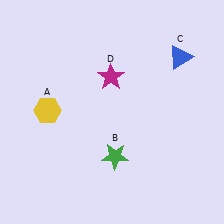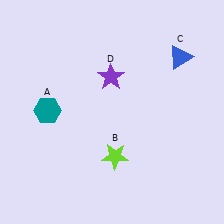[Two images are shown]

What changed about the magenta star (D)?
In Image 1, D is magenta. In Image 2, it changed to purple.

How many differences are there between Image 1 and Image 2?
There are 3 differences between the two images.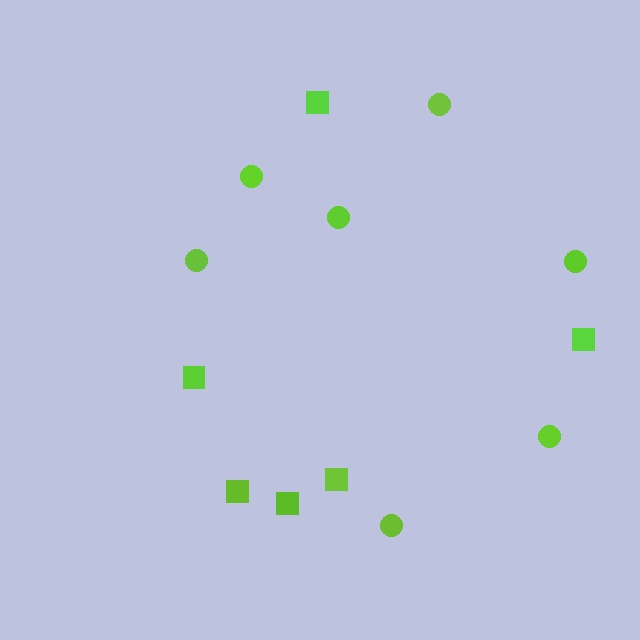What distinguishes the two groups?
There are 2 groups: one group of circles (7) and one group of squares (6).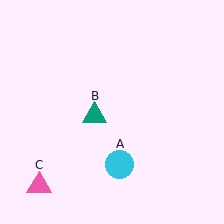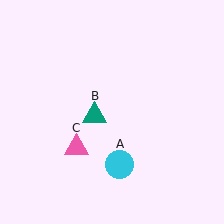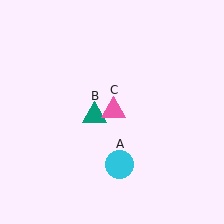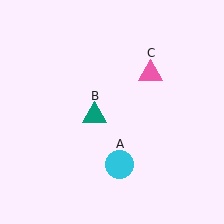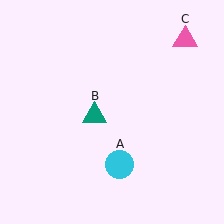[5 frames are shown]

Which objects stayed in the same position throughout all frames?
Cyan circle (object A) and teal triangle (object B) remained stationary.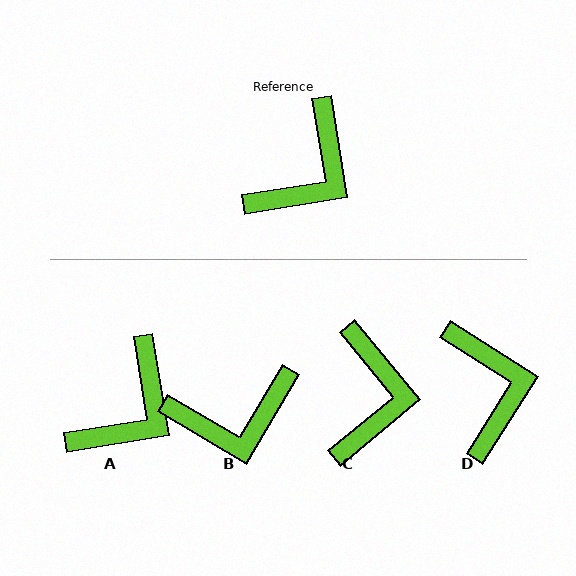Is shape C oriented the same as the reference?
No, it is off by about 30 degrees.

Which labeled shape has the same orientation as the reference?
A.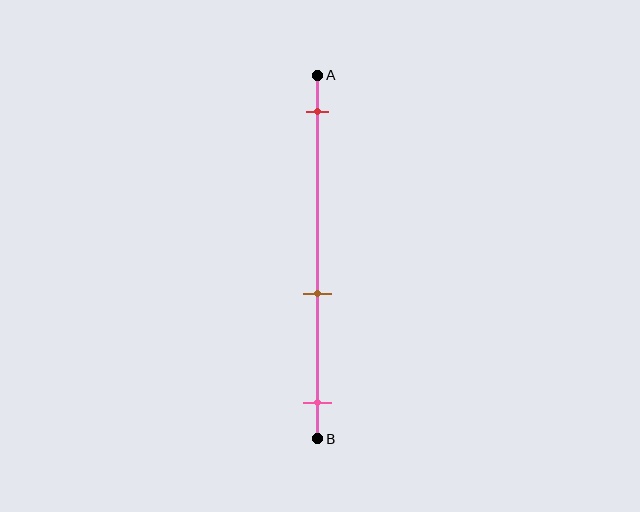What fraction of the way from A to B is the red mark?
The red mark is approximately 10% (0.1) of the way from A to B.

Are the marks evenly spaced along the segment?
No, the marks are not evenly spaced.